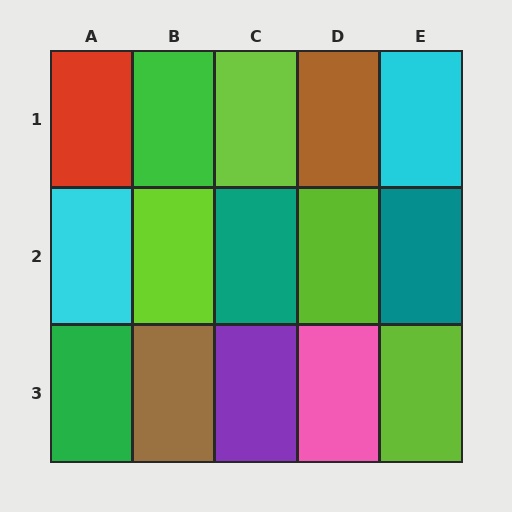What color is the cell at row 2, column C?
Teal.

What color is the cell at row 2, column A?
Cyan.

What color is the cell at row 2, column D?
Lime.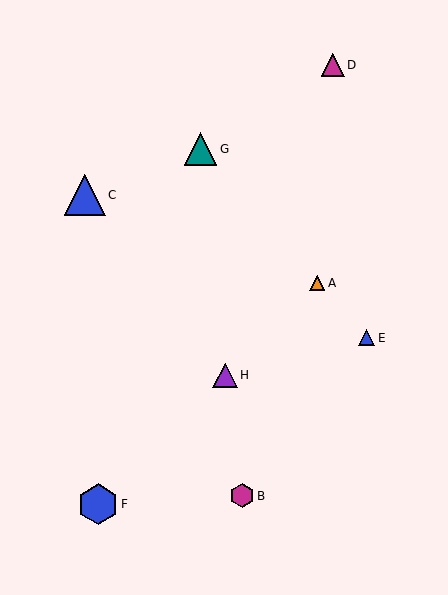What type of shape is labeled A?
Shape A is an orange triangle.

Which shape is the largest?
The blue triangle (labeled C) is the largest.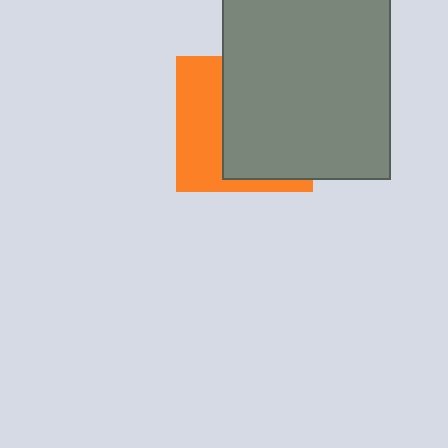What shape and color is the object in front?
The object in front is a gray rectangle.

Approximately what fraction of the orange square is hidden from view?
Roughly 61% of the orange square is hidden behind the gray rectangle.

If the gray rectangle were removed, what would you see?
You would see the complete orange square.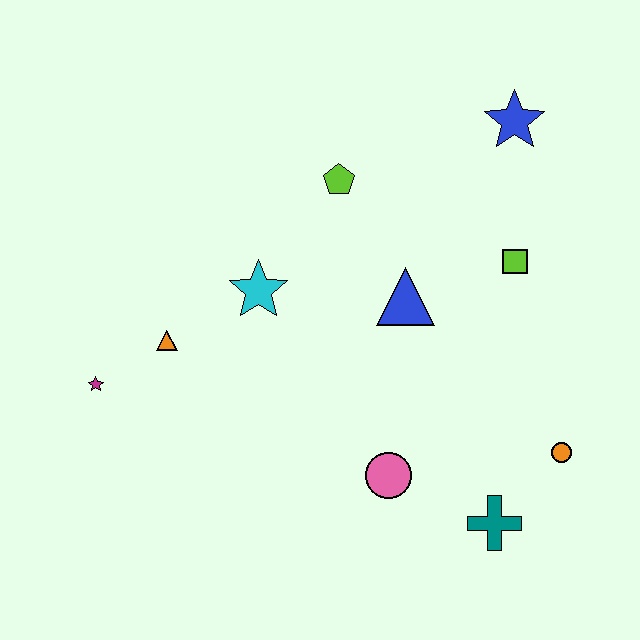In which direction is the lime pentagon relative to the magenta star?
The lime pentagon is to the right of the magenta star.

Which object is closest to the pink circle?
The teal cross is closest to the pink circle.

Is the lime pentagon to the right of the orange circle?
No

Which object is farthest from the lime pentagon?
The teal cross is farthest from the lime pentagon.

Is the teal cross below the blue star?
Yes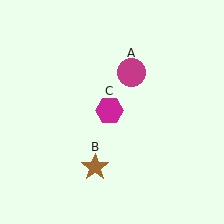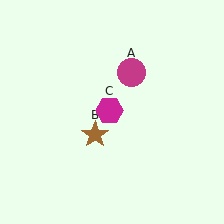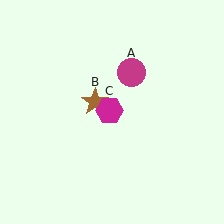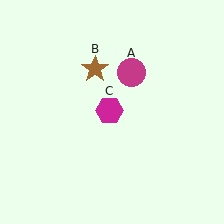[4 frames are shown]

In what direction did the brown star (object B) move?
The brown star (object B) moved up.